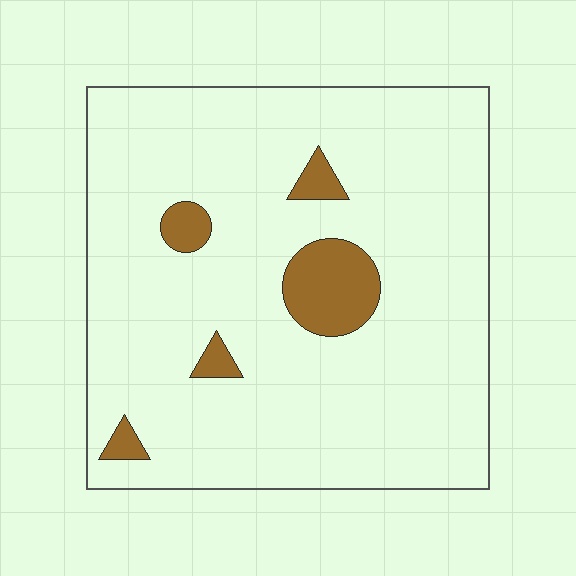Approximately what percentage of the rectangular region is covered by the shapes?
Approximately 10%.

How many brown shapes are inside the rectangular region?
5.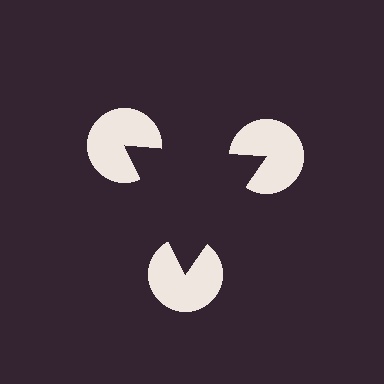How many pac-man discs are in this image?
There are 3 — one at each vertex of the illusory triangle.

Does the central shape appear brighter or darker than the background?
It typically appears slightly darker than the background, even though no actual brightness change is drawn.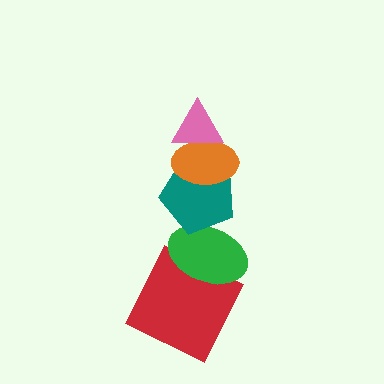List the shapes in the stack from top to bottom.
From top to bottom: the pink triangle, the orange ellipse, the teal pentagon, the green ellipse, the red square.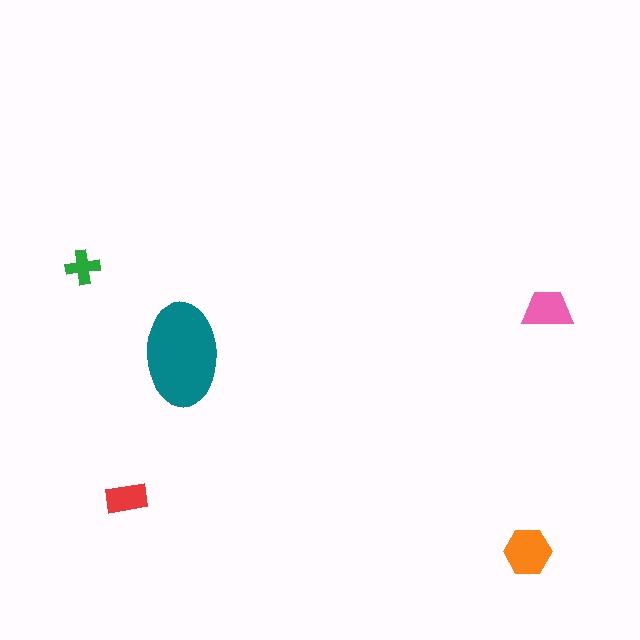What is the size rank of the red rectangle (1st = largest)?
4th.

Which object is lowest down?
The orange hexagon is bottommost.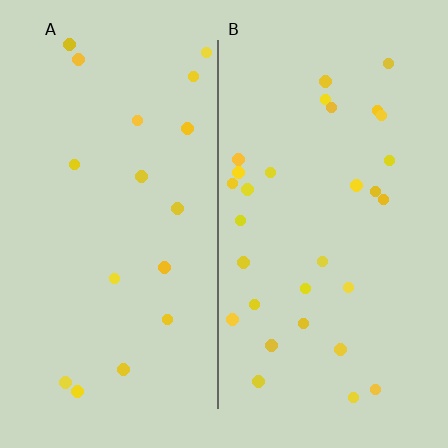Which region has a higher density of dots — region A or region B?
B (the right).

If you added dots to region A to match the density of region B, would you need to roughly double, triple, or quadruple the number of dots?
Approximately double.